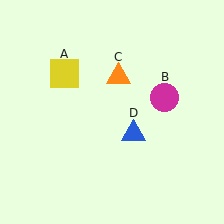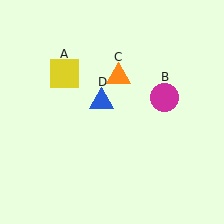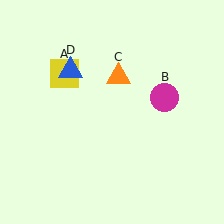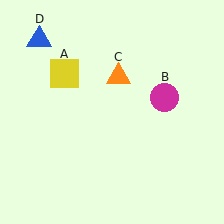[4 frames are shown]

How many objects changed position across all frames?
1 object changed position: blue triangle (object D).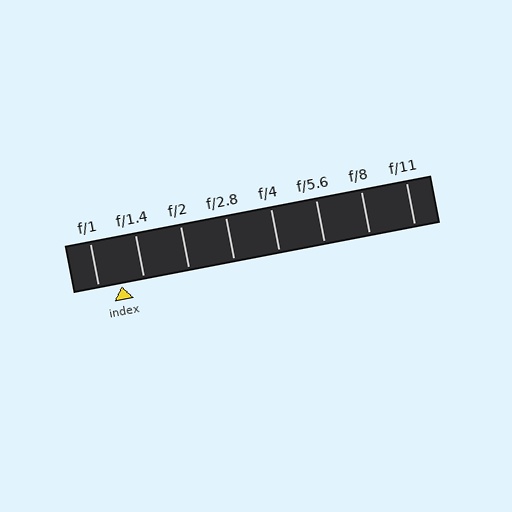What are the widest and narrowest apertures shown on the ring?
The widest aperture shown is f/1 and the narrowest is f/11.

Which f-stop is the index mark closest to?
The index mark is closest to f/1.4.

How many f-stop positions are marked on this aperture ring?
There are 8 f-stop positions marked.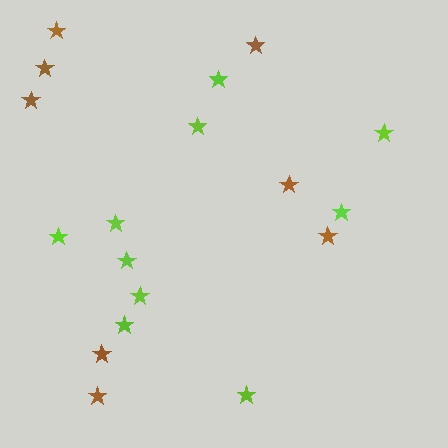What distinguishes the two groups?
There are 2 groups: one group of lime stars (10) and one group of brown stars (8).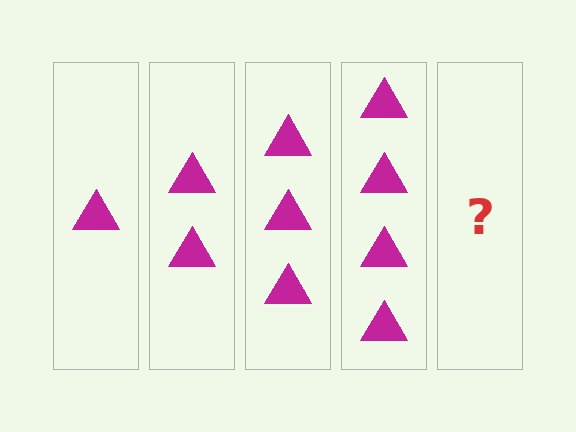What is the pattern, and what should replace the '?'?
The pattern is that each step adds one more triangle. The '?' should be 5 triangles.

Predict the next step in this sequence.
The next step is 5 triangles.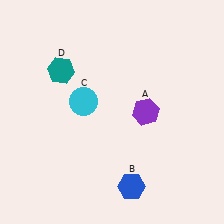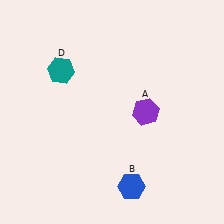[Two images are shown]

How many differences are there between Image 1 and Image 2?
There is 1 difference between the two images.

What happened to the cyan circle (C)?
The cyan circle (C) was removed in Image 2. It was in the top-left area of Image 1.